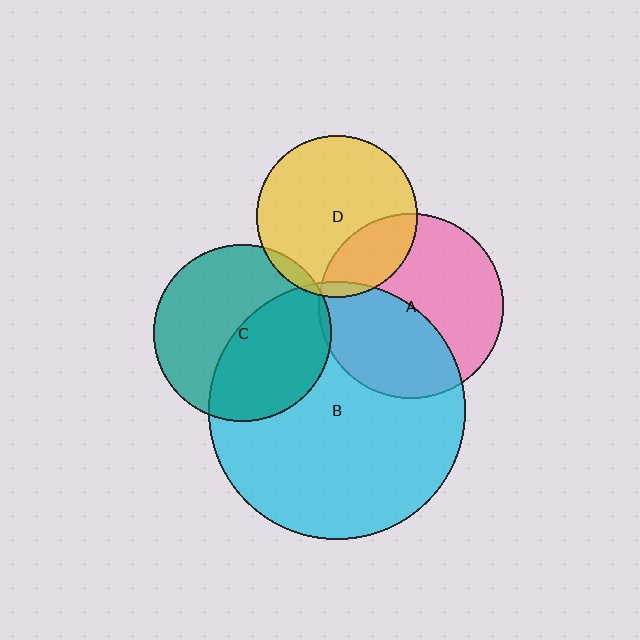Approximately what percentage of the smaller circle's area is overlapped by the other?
Approximately 5%.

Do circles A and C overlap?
Yes.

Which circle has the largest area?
Circle B (cyan).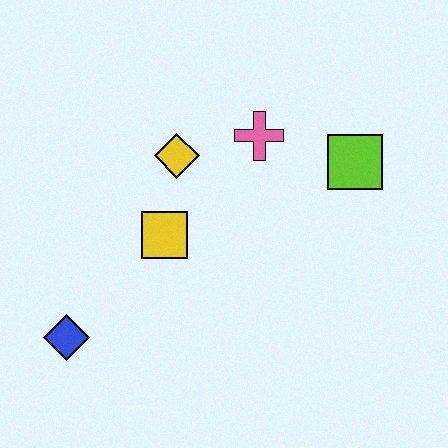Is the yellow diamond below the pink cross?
Yes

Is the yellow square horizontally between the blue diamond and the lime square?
Yes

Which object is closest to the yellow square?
The yellow diamond is closest to the yellow square.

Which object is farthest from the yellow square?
The lime square is farthest from the yellow square.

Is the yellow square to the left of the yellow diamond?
Yes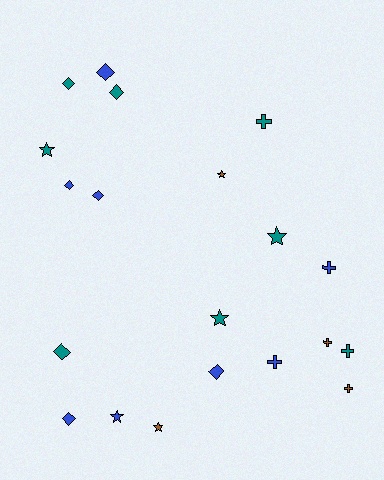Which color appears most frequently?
Blue, with 8 objects.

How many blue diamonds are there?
There are 5 blue diamonds.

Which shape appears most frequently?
Diamond, with 8 objects.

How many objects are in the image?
There are 20 objects.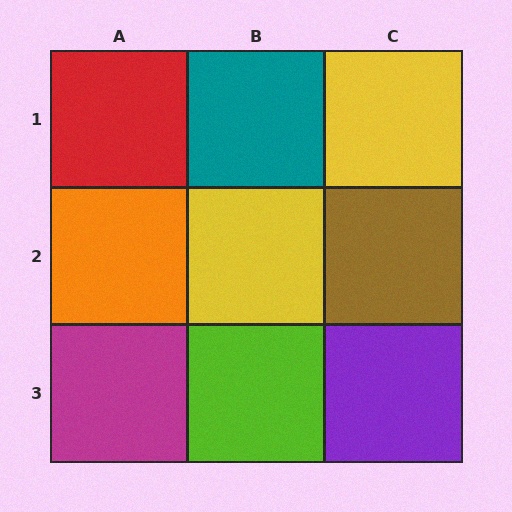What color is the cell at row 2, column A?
Orange.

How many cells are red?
1 cell is red.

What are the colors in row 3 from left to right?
Magenta, lime, purple.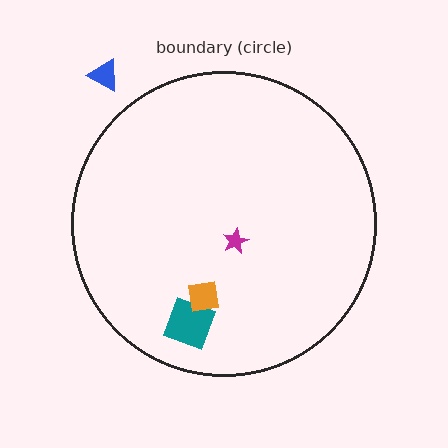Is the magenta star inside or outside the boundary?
Inside.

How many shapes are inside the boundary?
3 inside, 1 outside.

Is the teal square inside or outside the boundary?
Inside.